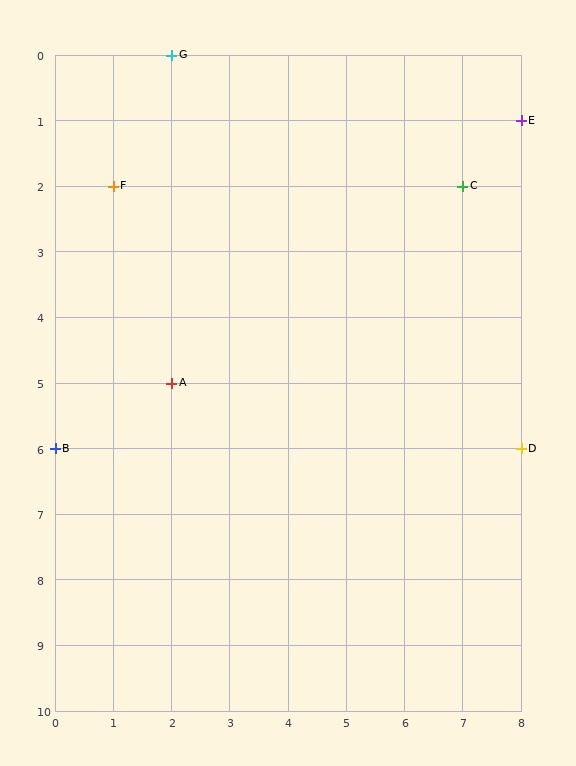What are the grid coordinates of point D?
Point D is at grid coordinates (8, 6).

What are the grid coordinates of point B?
Point B is at grid coordinates (0, 6).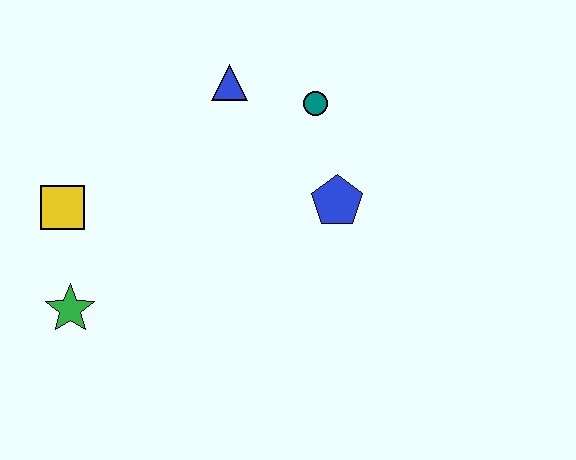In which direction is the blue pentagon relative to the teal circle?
The blue pentagon is below the teal circle.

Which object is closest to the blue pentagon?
The teal circle is closest to the blue pentagon.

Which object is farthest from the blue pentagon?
The green star is farthest from the blue pentagon.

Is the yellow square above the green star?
Yes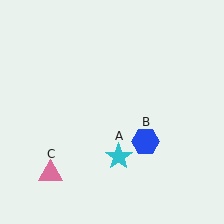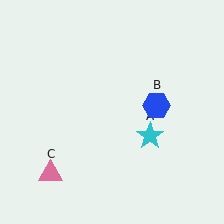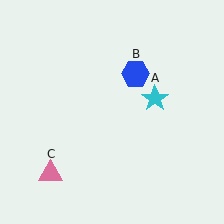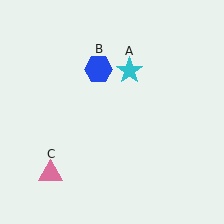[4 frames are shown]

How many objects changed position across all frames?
2 objects changed position: cyan star (object A), blue hexagon (object B).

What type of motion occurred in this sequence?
The cyan star (object A), blue hexagon (object B) rotated counterclockwise around the center of the scene.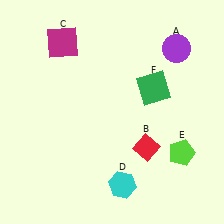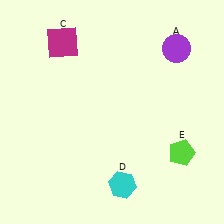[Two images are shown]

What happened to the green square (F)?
The green square (F) was removed in Image 2. It was in the top-right area of Image 1.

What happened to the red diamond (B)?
The red diamond (B) was removed in Image 2. It was in the bottom-right area of Image 1.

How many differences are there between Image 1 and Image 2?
There are 2 differences between the two images.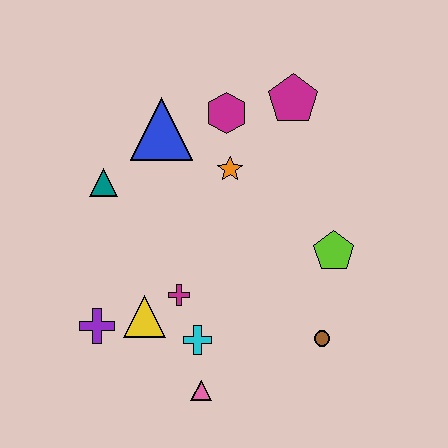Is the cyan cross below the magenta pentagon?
Yes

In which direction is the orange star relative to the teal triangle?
The orange star is to the right of the teal triangle.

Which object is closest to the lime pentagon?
The brown circle is closest to the lime pentagon.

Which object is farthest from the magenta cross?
The magenta pentagon is farthest from the magenta cross.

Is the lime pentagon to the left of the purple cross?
No